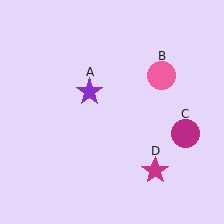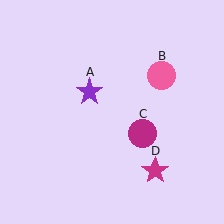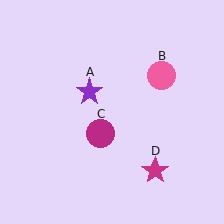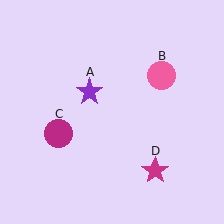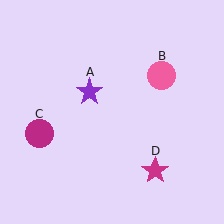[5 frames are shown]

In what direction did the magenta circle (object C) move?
The magenta circle (object C) moved left.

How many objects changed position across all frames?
1 object changed position: magenta circle (object C).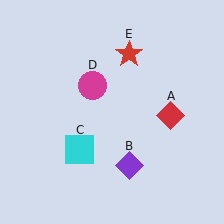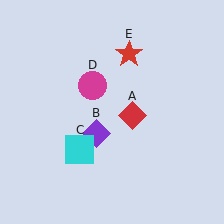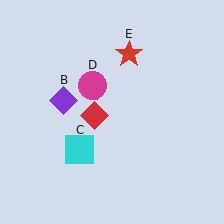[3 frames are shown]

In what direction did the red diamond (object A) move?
The red diamond (object A) moved left.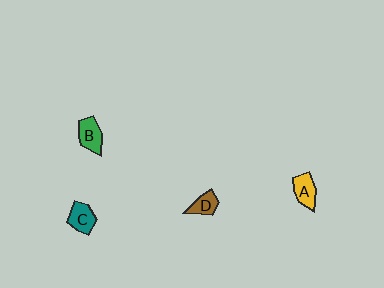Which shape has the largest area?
Shape B (green).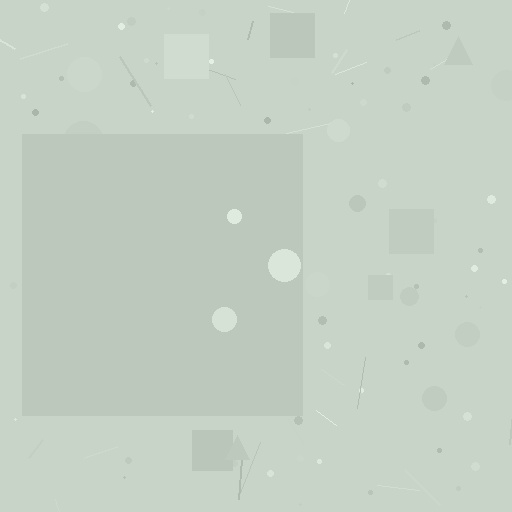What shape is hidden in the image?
A square is hidden in the image.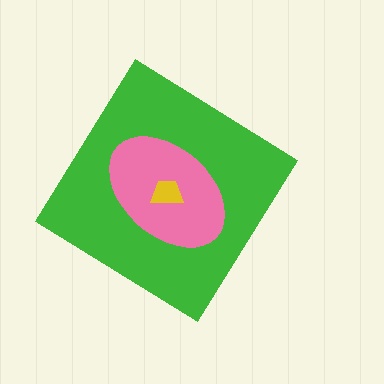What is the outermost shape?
The green diamond.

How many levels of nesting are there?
3.